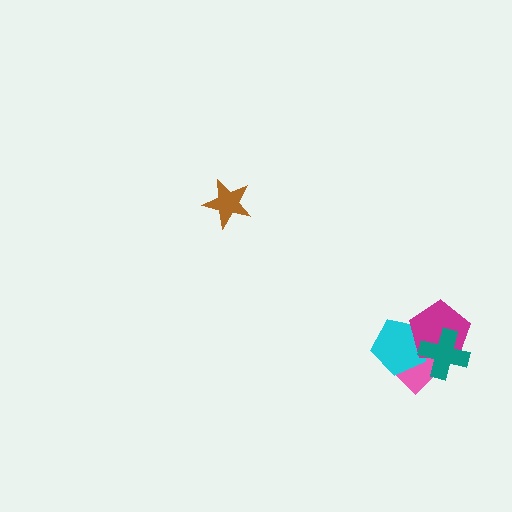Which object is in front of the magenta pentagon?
The teal cross is in front of the magenta pentagon.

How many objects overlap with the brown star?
0 objects overlap with the brown star.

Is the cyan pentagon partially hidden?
Yes, it is partially covered by another shape.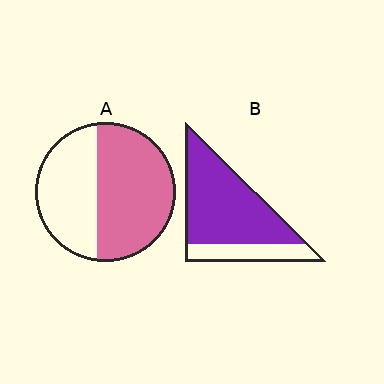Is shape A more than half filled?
Yes.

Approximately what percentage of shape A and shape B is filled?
A is approximately 60% and B is approximately 75%.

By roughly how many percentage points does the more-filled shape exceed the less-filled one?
By roughly 20 percentage points (B over A).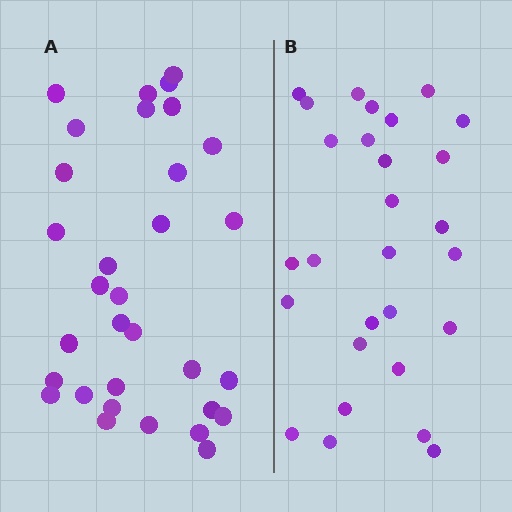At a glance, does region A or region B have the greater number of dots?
Region A (the left region) has more dots.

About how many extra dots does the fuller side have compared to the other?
Region A has about 4 more dots than region B.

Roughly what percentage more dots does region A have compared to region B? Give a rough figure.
About 15% more.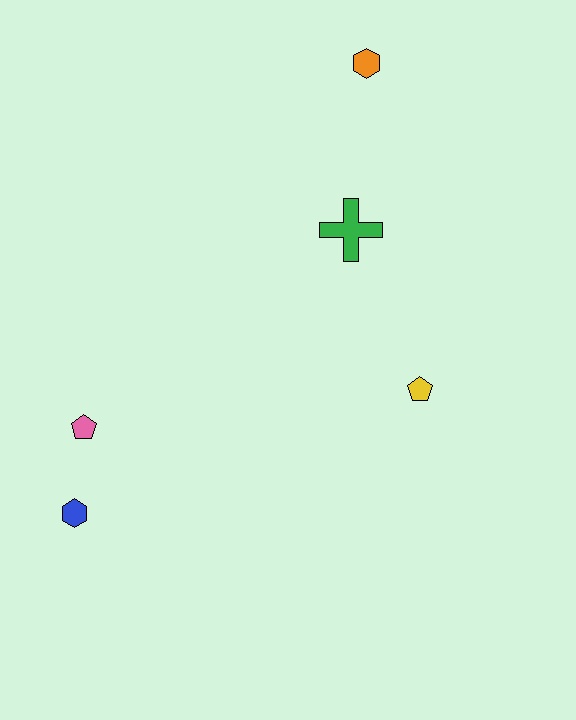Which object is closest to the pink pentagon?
The blue hexagon is closest to the pink pentagon.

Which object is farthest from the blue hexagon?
The orange hexagon is farthest from the blue hexagon.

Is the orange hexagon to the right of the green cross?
Yes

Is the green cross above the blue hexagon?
Yes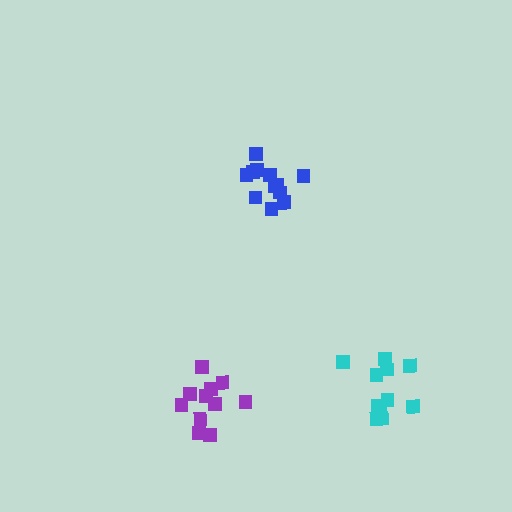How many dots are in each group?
Group 1: 12 dots, Group 2: 11 dots, Group 3: 12 dots (35 total).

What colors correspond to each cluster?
The clusters are colored: blue, purple, cyan.